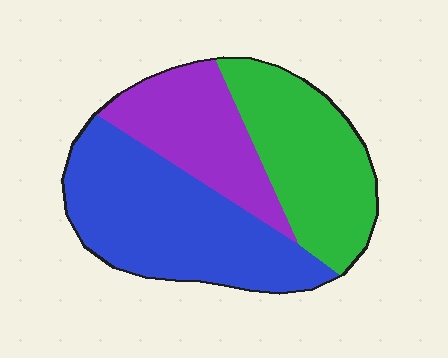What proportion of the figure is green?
Green covers around 30% of the figure.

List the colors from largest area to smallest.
From largest to smallest: blue, green, purple.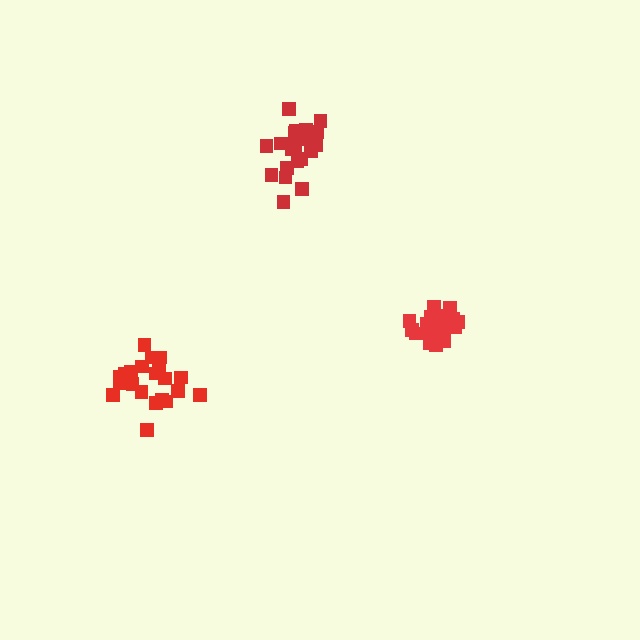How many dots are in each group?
Group 1: 20 dots, Group 2: 21 dots, Group 3: 21 dots (62 total).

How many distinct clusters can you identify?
There are 3 distinct clusters.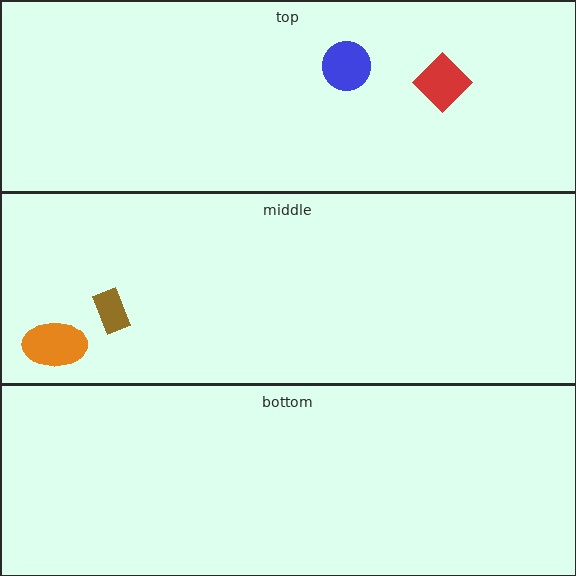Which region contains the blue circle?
The top region.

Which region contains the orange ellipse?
The middle region.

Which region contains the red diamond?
The top region.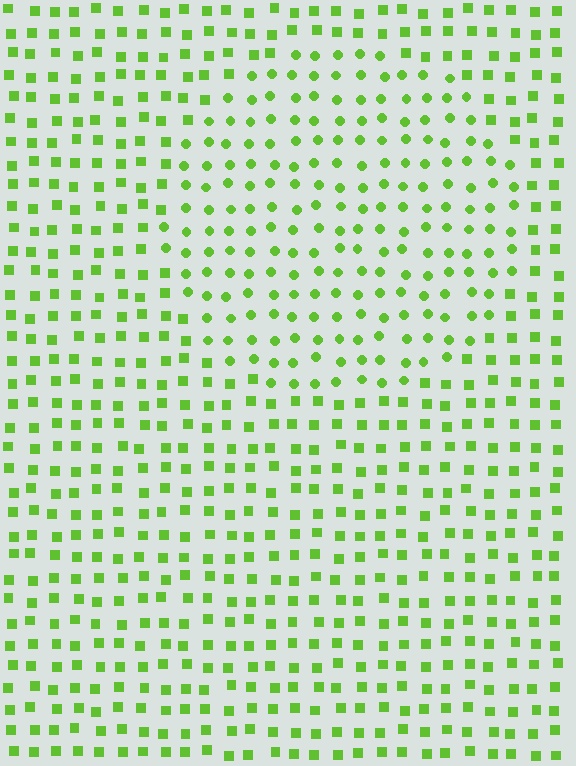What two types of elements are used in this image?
The image uses circles inside the circle region and squares outside it.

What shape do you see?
I see a circle.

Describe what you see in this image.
The image is filled with small lime elements arranged in a uniform grid. A circle-shaped region contains circles, while the surrounding area contains squares. The boundary is defined purely by the change in element shape.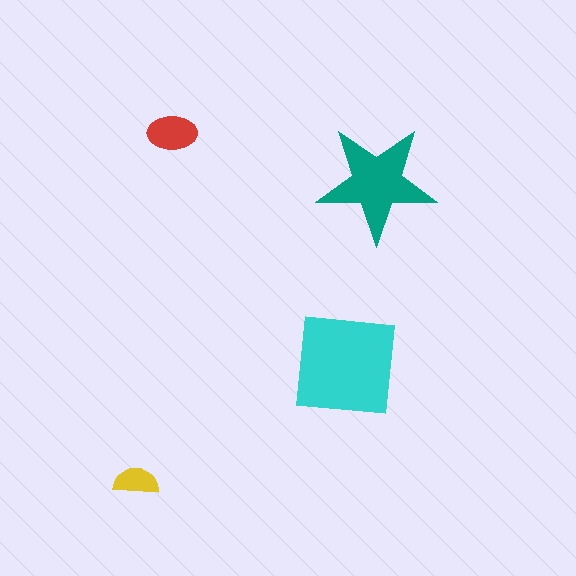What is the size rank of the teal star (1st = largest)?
2nd.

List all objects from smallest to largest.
The yellow semicircle, the red ellipse, the teal star, the cyan square.